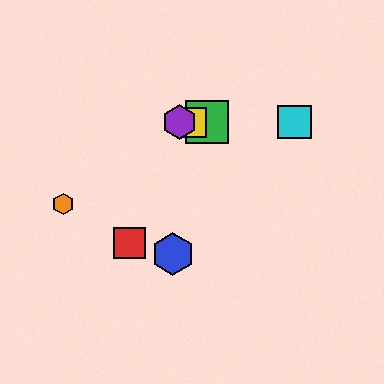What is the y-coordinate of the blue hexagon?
The blue hexagon is at y≈254.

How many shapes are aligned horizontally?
4 shapes (the green square, the yellow square, the purple hexagon, the cyan square) are aligned horizontally.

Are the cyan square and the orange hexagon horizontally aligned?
No, the cyan square is at y≈122 and the orange hexagon is at y≈204.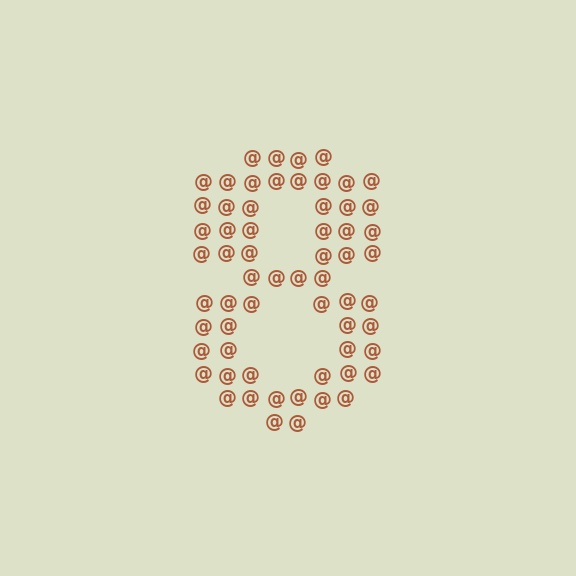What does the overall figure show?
The overall figure shows the digit 8.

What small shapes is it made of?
It is made of small at signs.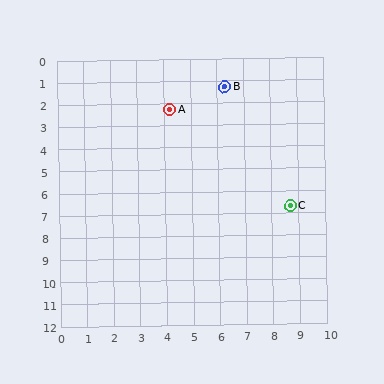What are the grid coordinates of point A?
Point A is at approximately (4.2, 2.3).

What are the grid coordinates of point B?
Point B is at approximately (6.3, 1.3).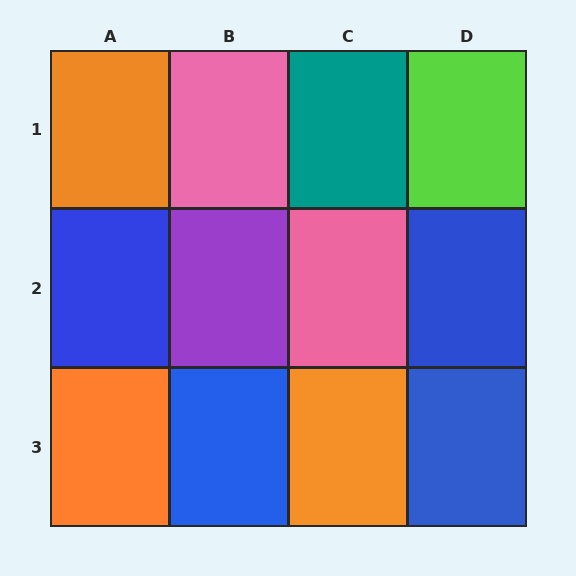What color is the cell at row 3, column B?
Blue.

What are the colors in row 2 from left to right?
Blue, purple, pink, blue.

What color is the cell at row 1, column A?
Orange.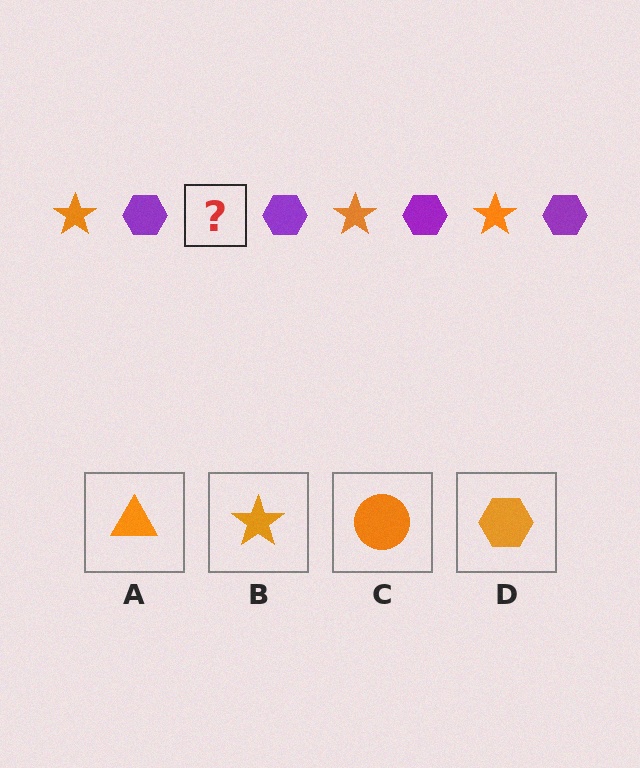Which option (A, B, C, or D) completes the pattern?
B.